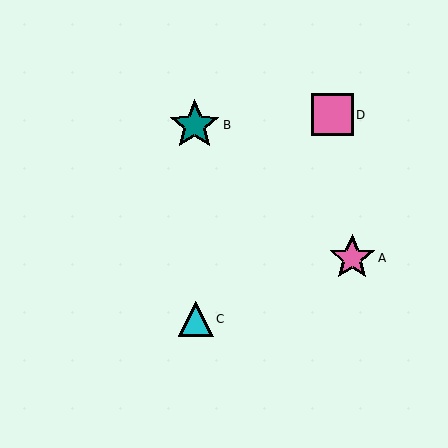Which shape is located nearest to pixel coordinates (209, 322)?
The cyan triangle (labeled C) at (196, 319) is nearest to that location.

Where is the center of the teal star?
The center of the teal star is at (195, 125).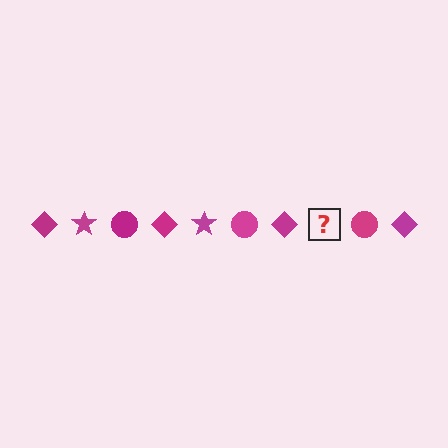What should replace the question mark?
The question mark should be replaced with a magenta star.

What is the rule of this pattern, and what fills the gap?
The rule is that the pattern cycles through diamond, star, circle shapes in magenta. The gap should be filled with a magenta star.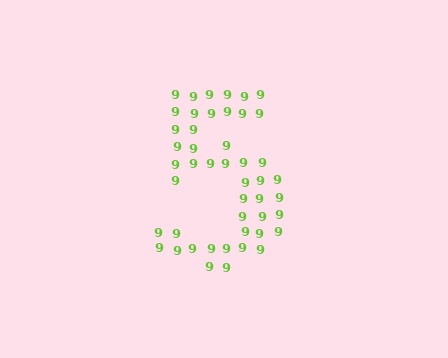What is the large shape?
The large shape is the digit 5.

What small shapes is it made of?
It is made of small digit 9's.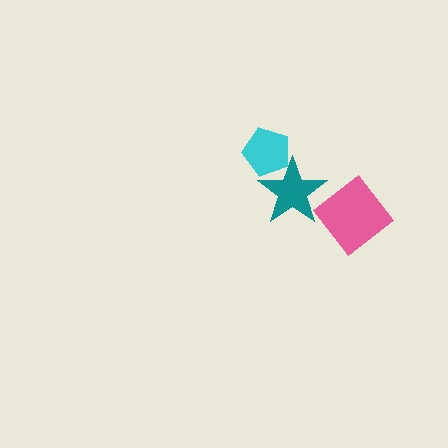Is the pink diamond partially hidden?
No, no other shape covers it.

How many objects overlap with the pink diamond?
1 object overlaps with the pink diamond.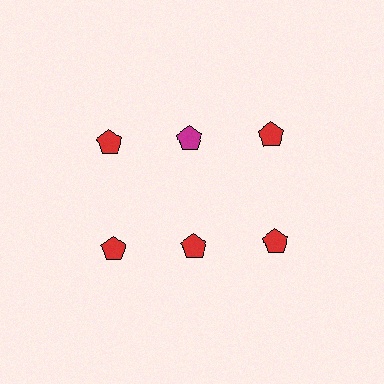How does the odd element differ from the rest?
It has a different color: magenta instead of red.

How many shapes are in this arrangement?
There are 6 shapes arranged in a grid pattern.